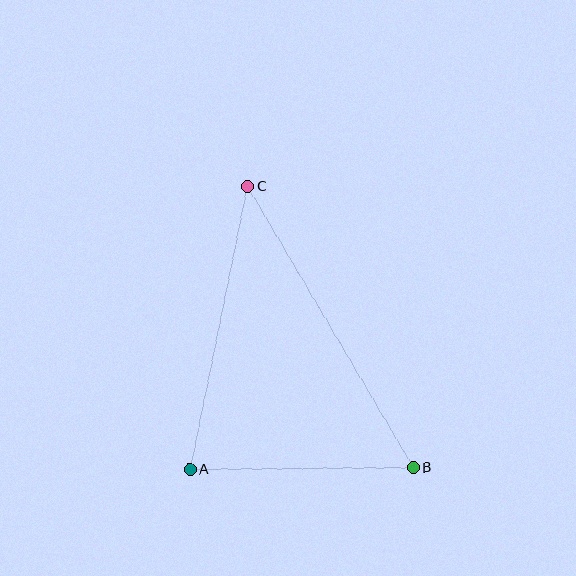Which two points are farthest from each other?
Points B and C are farthest from each other.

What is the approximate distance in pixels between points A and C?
The distance between A and C is approximately 289 pixels.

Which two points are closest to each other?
Points A and B are closest to each other.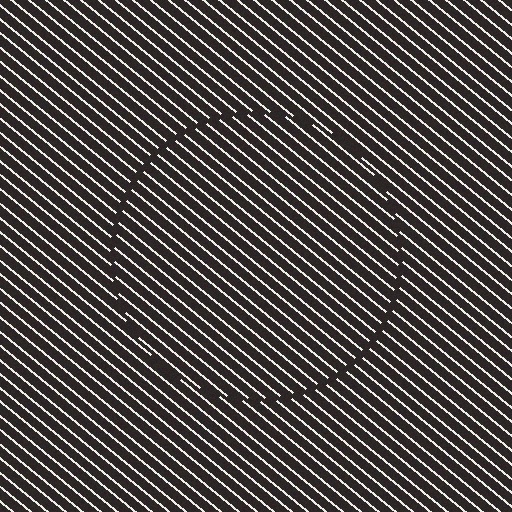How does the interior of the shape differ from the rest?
The interior of the shape contains the same grating, shifted by half a period — the contour is defined by the phase discontinuity where line-ends from the inner and outer gratings abut.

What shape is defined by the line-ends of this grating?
An illusory circle. The interior of the shape contains the same grating, shifted by half a period — the contour is defined by the phase discontinuity where line-ends from the inner and outer gratings abut.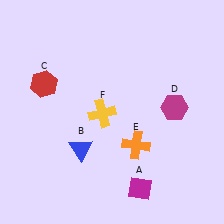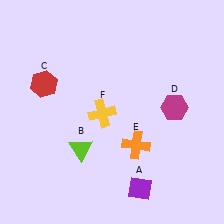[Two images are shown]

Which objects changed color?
A changed from magenta to purple. B changed from blue to lime.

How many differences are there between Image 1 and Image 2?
There are 2 differences between the two images.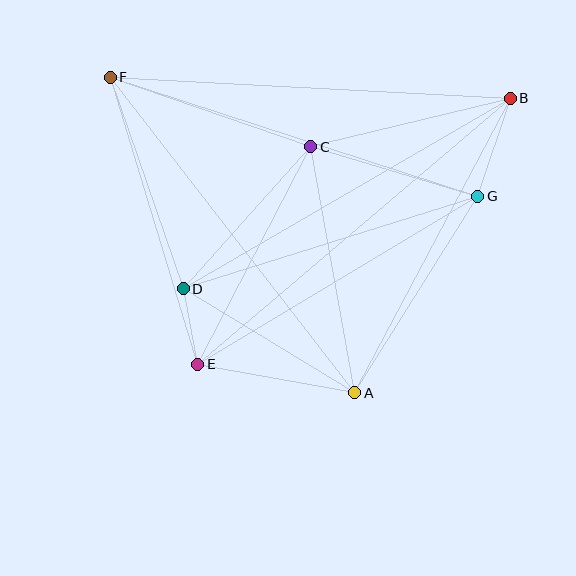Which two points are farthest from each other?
Points B and E are farthest from each other.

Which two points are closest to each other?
Points D and E are closest to each other.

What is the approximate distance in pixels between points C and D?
The distance between C and D is approximately 191 pixels.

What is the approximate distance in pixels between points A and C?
The distance between A and C is approximately 250 pixels.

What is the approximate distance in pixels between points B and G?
The distance between B and G is approximately 103 pixels.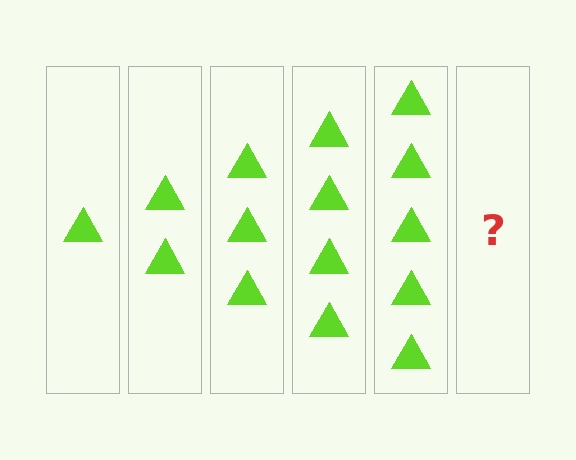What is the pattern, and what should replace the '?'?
The pattern is that each step adds one more triangle. The '?' should be 6 triangles.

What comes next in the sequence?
The next element should be 6 triangles.